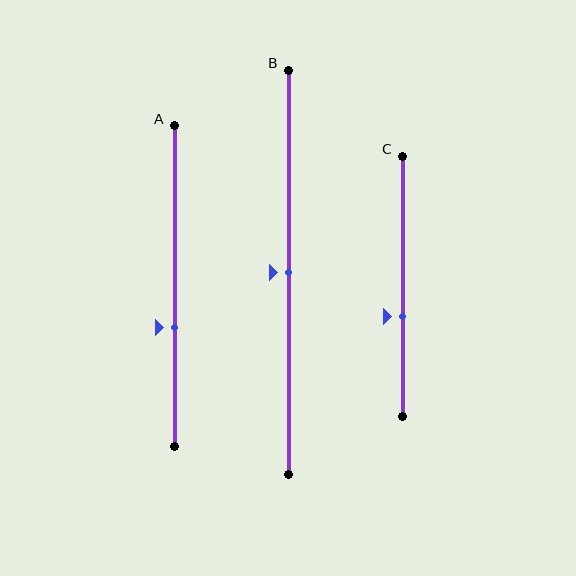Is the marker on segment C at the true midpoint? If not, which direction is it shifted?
No, the marker on segment C is shifted downward by about 12% of the segment length.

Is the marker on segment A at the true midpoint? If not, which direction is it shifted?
No, the marker on segment A is shifted downward by about 13% of the segment length.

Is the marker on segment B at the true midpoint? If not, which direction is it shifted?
Yes, the marker on segment B is at the true midpoint.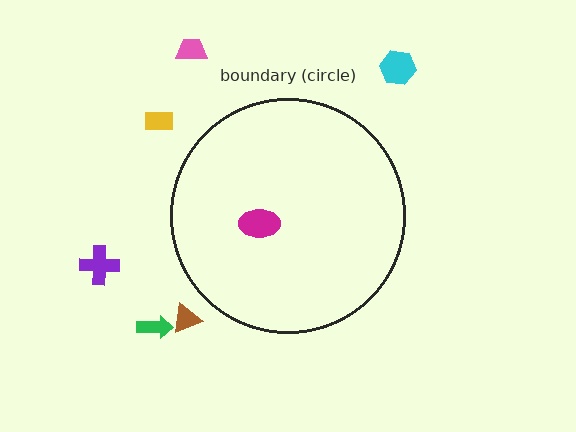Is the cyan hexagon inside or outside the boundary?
Outside.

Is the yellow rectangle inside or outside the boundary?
Outside.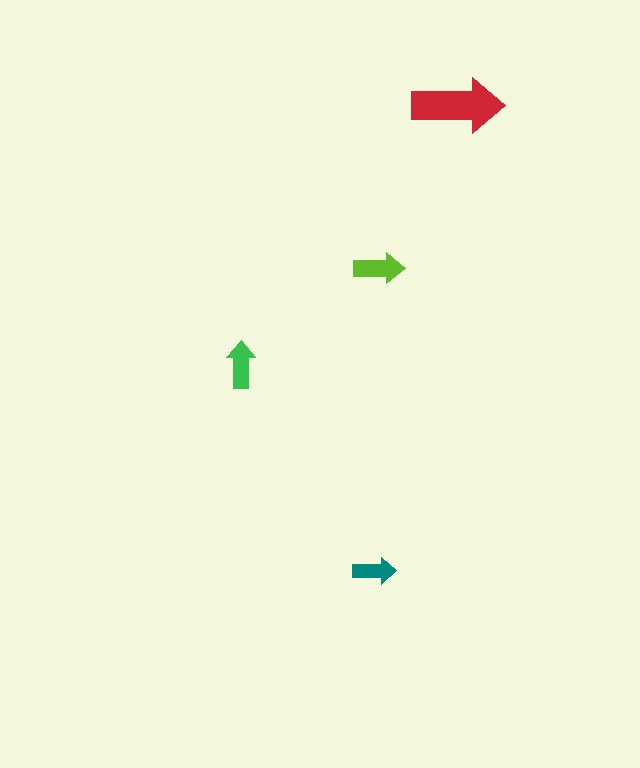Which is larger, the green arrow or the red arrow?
The red one.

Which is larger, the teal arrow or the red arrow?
The red one.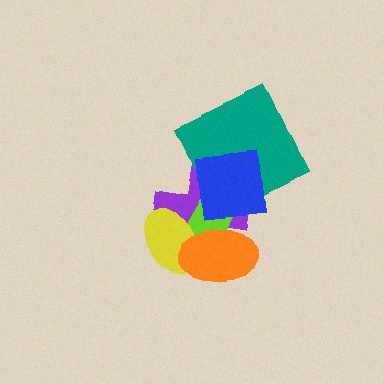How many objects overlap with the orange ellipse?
4 objects overlap with the orange ellipse.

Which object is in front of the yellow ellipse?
The orange ellipse is in front of the yellow ellipse.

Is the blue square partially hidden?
No, no other shape covers it.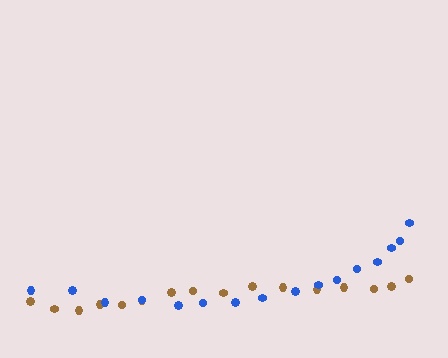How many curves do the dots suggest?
There are 2 distinct paths.